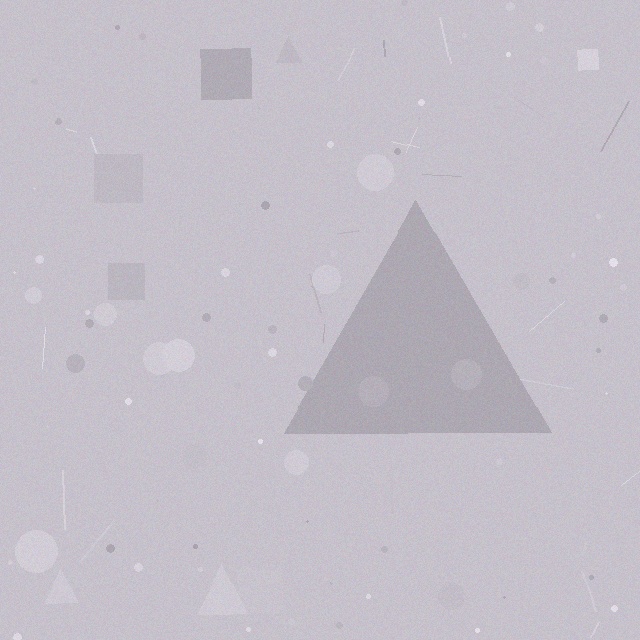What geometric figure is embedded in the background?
A triangle is embedded in the background.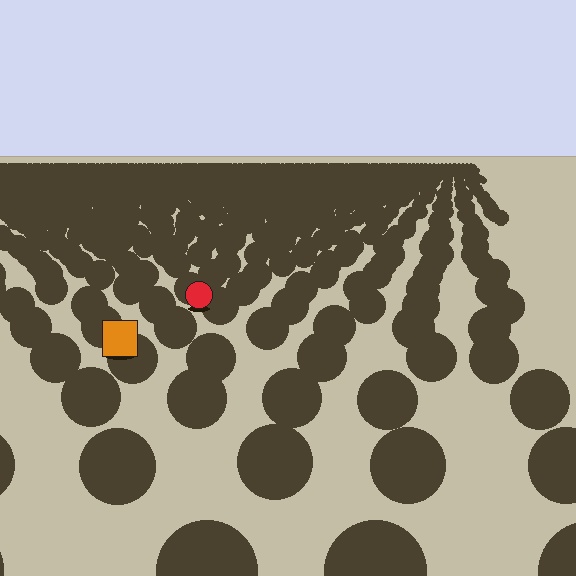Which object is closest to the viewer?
The orange square is closest. The texture marks near it are larger and more spread out.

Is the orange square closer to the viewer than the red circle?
Yes. The orange square is closer — you can tell from the texture gradient: the ground texture is coarser near it.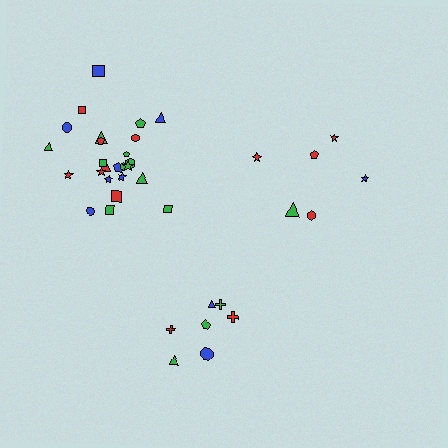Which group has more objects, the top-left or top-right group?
The top-left group.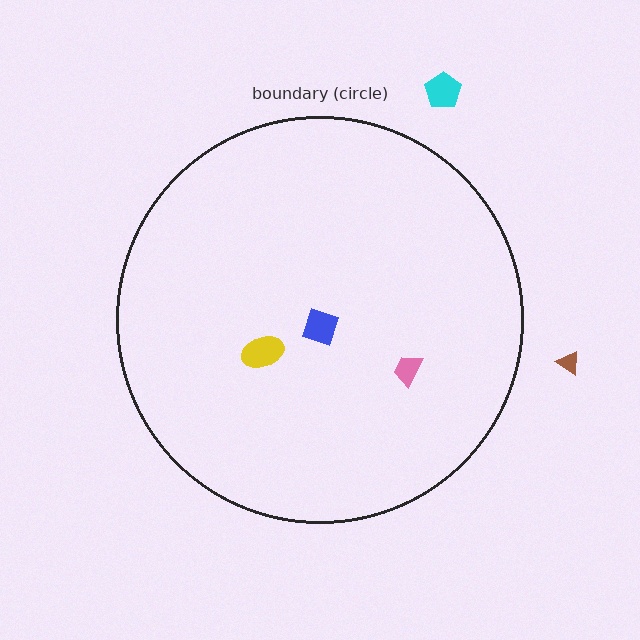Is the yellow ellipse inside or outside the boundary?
Inside.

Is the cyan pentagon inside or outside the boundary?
Outside.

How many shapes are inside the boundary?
3 inside, 2 outside.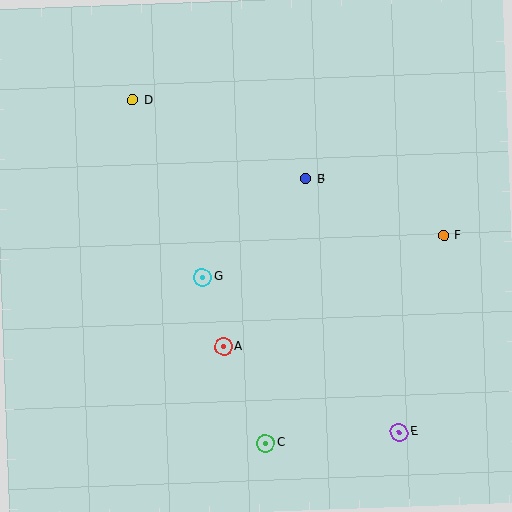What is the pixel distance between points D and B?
The distance between D and B is 190 pixels.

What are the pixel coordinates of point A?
Point A is at (224, 347).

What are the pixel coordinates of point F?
Point F is at (444, 235).